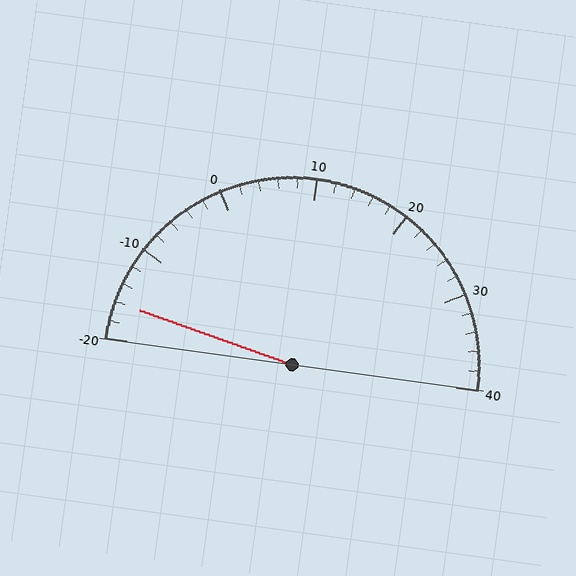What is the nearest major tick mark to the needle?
The nearest major tick mark is -20.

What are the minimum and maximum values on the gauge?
The gauge ranges from -20 to 40.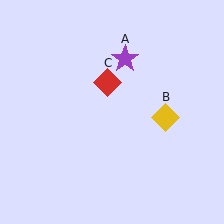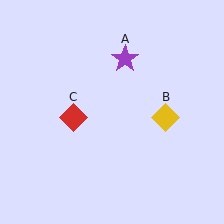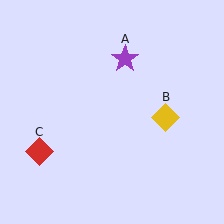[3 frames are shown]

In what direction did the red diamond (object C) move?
The red diamond (object C) moved down and to the left.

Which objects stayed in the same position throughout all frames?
Purple star (object A) and yellow diamond (object B) remained stationary.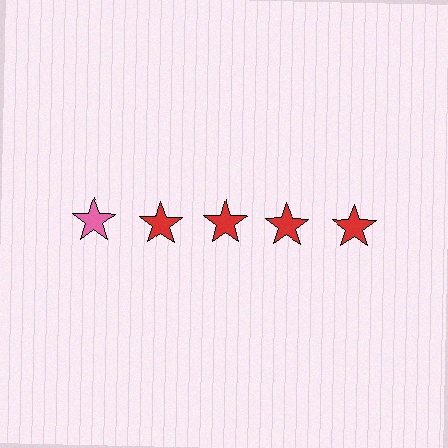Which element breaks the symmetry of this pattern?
The pink star in the top row, leftmost column breaks the symmetry. All other shapes are red stars.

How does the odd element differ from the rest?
It has a different color: pink instead of red.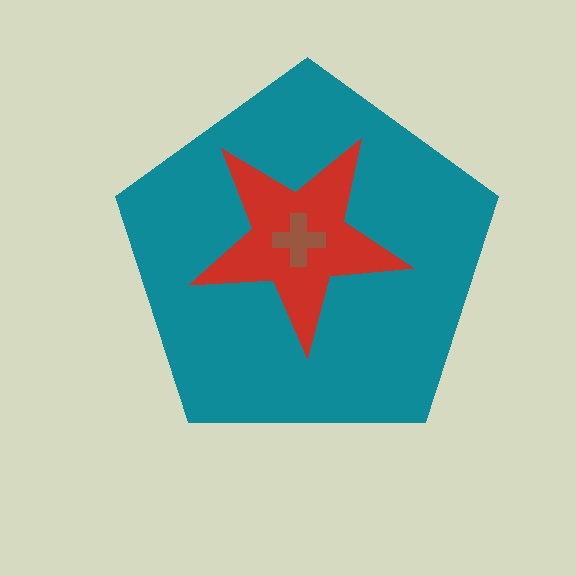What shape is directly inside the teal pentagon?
The red star.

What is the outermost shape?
The teal pentagon.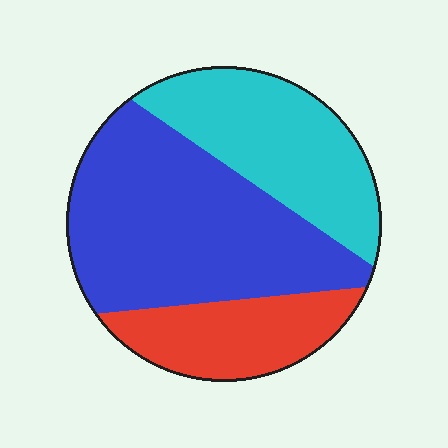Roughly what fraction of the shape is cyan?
Cyan takes up between a quarter and a half of the shape.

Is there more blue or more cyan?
Blue.